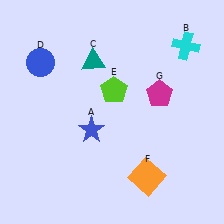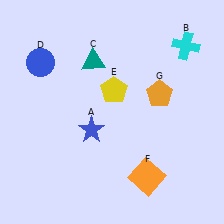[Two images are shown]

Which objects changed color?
E changed from lime to yellow. G changed from magenta to orange.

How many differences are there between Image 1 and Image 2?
There are 2 differences between the two images.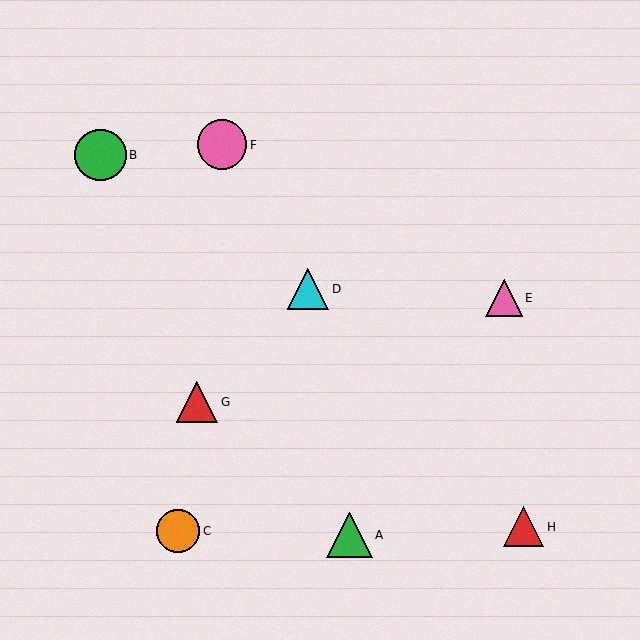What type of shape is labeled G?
Shape G is a red triangle.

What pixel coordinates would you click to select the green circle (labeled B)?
Click at (100, 155) to select the green circle B.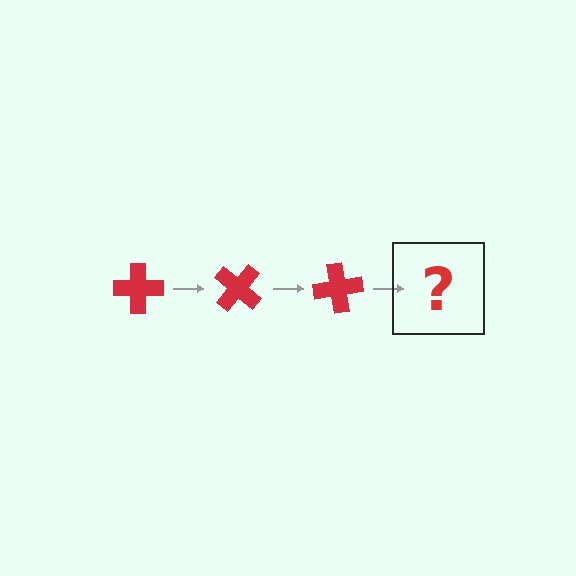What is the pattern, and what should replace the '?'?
The pattern is that the cross rotates 40 degrees each step. The '?' should be a red cross rotated 120 degrees.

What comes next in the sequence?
The next element should be a red cross rotated 120 degrees.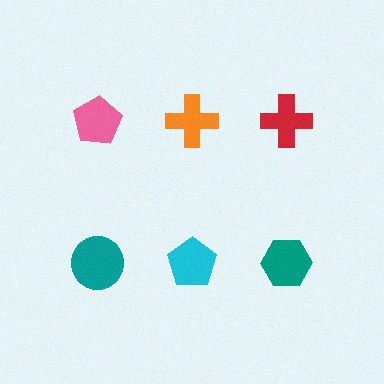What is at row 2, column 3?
A teal hexagon.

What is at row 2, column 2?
A cyan pentagon.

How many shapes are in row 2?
3 shapes.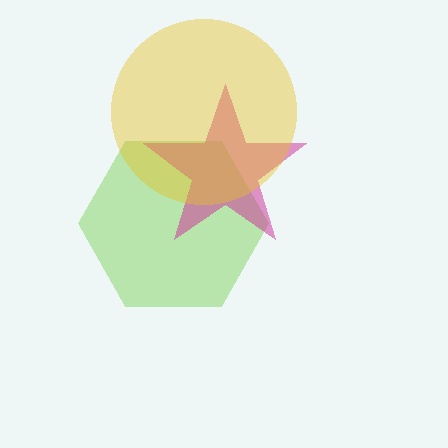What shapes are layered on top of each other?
The layered shapes are: a lime hexagon, a magenta star, a yellow circle.